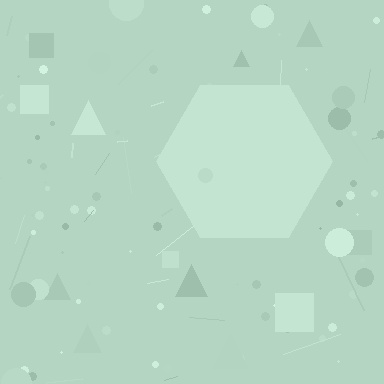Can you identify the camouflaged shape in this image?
The camouflaged shape is a hexagon.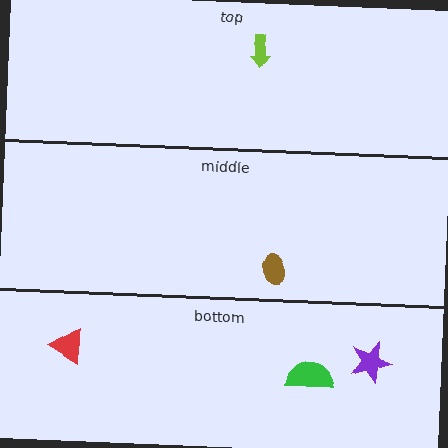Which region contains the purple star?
The bottom region.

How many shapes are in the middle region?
1.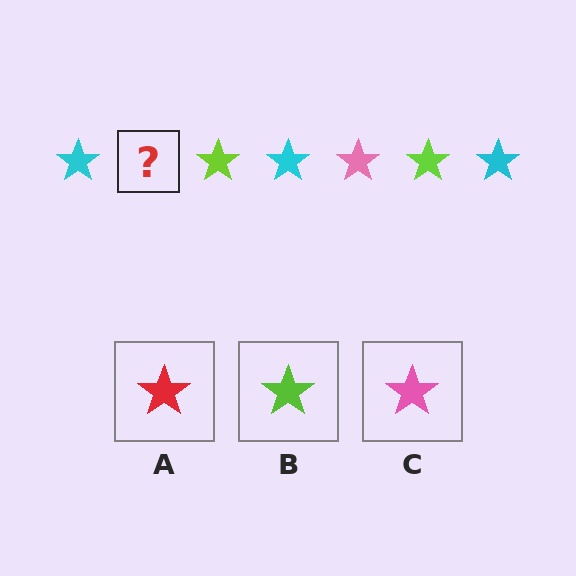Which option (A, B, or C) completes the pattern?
C.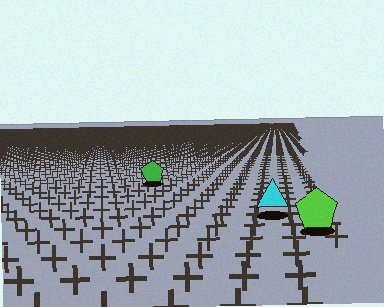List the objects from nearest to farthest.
From nearest to farthest: the lime pentagon, the cyan triangle, the green pentagon.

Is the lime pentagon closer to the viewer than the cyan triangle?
Yes. The lime pentagon is closer — you can tell from the texture gradient: the ground texture is coarser near it.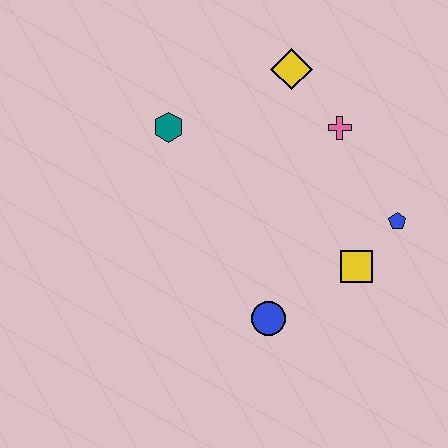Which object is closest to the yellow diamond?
The pink cross is closest to the yellow diamond.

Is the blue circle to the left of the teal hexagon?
No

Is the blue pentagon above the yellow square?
Yes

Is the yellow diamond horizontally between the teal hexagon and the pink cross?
Yes